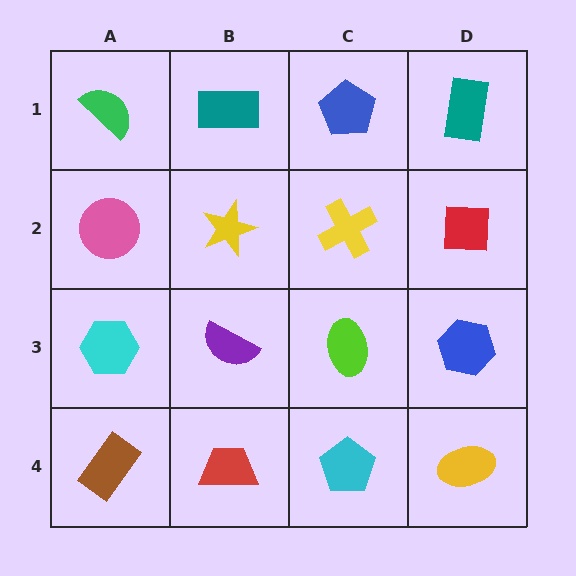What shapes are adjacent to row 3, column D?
A red square (row 2, column D), a yellow ellipse (row 4, column D), a lime ellipse (row 3, column C).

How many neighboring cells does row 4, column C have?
3.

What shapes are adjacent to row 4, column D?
A blue hexagon (row 3, column D), a cyan pentagon (row 4, column C).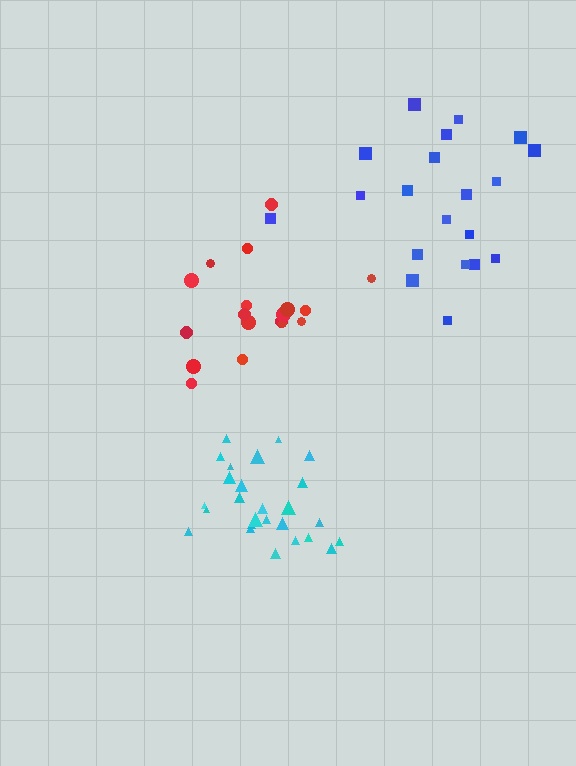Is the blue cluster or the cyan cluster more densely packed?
Cyan.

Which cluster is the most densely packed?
Cyan.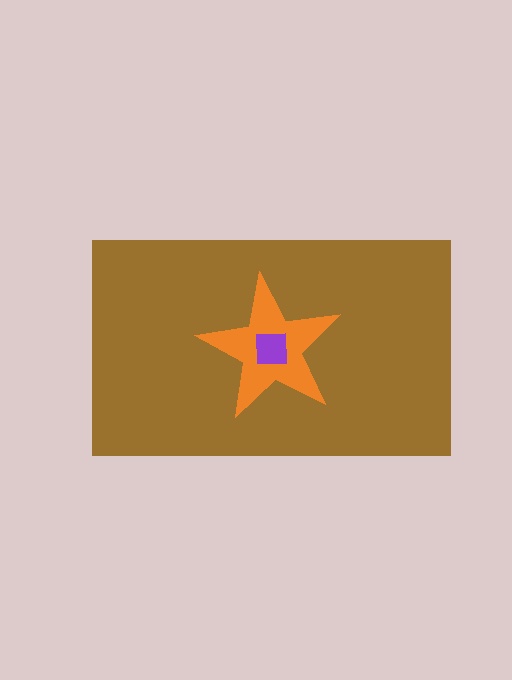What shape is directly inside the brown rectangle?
The orange star.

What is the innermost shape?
The purple square.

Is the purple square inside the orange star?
Yes.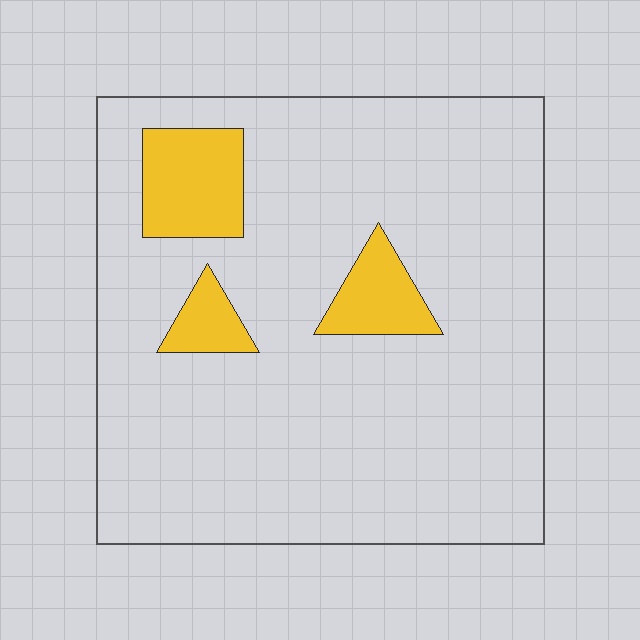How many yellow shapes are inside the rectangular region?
3.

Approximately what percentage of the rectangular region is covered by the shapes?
Approximately 10%.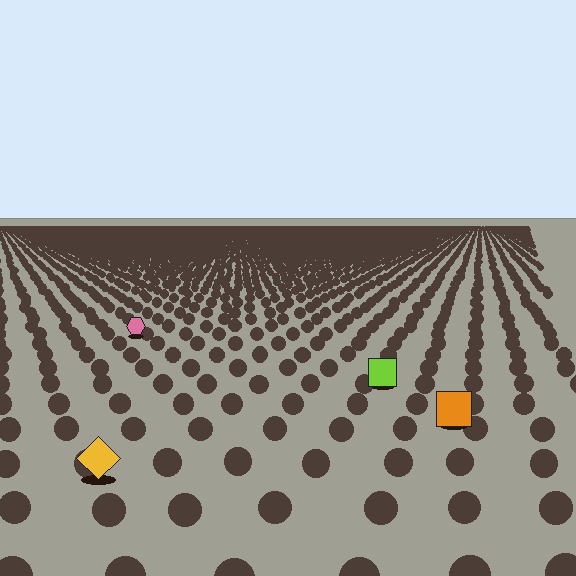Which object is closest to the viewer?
The yellow diamond is closest. The texture marks near it are larger and more spread out.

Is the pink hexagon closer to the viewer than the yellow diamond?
No. The yellow diamond is closer — you can tell from the texture gradient: the ground texture is coarser near it.